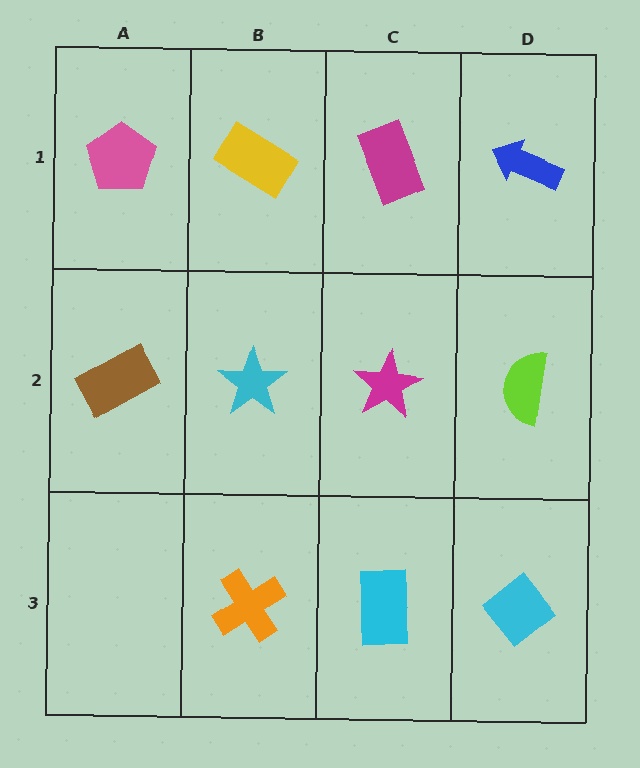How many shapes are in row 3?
3 shapes.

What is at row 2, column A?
A brown rectangle.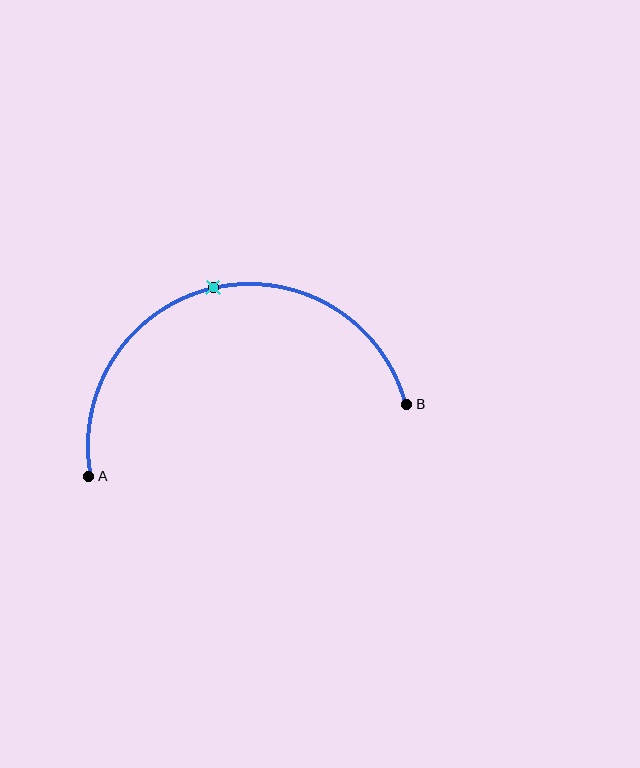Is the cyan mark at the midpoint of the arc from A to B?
Yes. The cyan mark lies on the arc at equal arc-length from both A and B — it is the arc midpoint.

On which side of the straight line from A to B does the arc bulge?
The arc bulges above the straight line connecting A and B.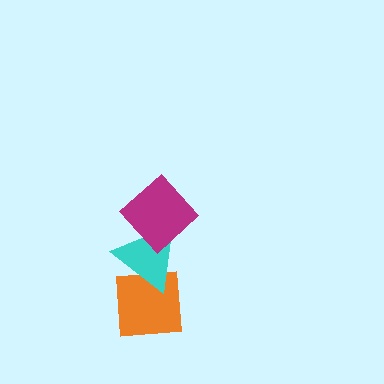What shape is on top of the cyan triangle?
The magenta diamond is on top of the cyan triangle.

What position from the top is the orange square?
The orange square is 3rd from the top.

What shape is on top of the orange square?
The cyan triangle is on top of the orange square.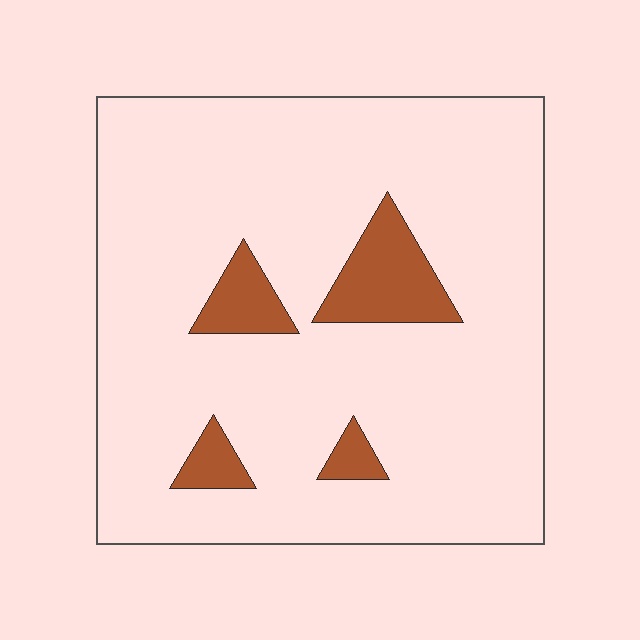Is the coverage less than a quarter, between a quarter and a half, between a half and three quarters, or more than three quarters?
Less than a quarter.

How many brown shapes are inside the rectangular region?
4.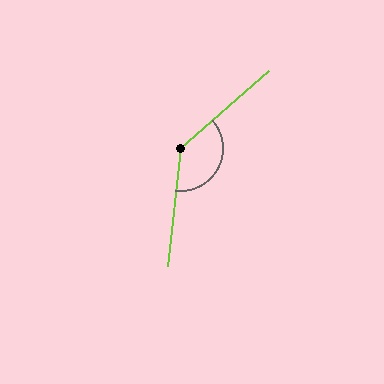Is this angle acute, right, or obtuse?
It is obtuse.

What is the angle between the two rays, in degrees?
Approximately 138 degrees.